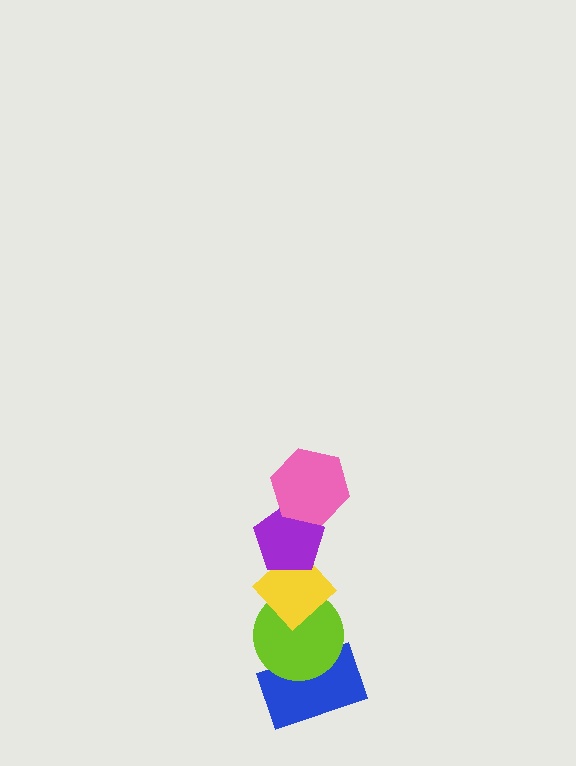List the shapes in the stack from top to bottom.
From top to bottom: the pink hexagon, the purple pentagon, the yellow diamond, the lime circle, the blue rectangle.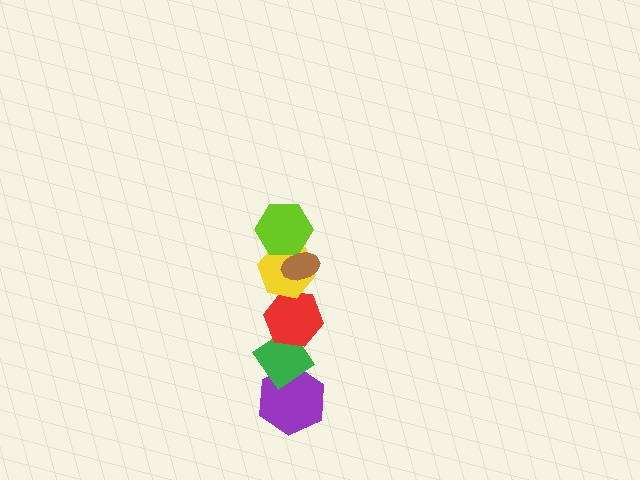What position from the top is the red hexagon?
The red hexagon is 4th from the top.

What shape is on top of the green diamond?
The red hexagon is on top of the green diamond.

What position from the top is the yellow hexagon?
The yellow hexagon is 3rd from the top.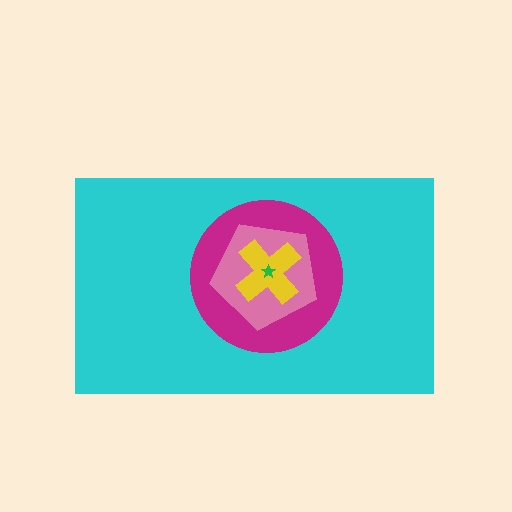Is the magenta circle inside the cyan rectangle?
Yes.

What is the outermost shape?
The cyan rectangle.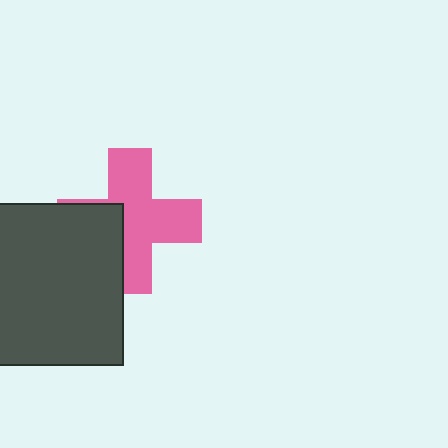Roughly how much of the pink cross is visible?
Most of it is visible (roughly 68%).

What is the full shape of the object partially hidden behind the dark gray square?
The partially hidden object is a pink cross.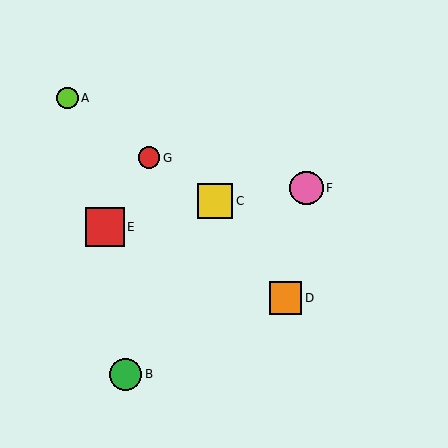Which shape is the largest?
The red square (labeled E) is the largest.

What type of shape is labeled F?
Shape F is a pink circle.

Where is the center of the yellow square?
The center of the yellow square is at (215, 201).